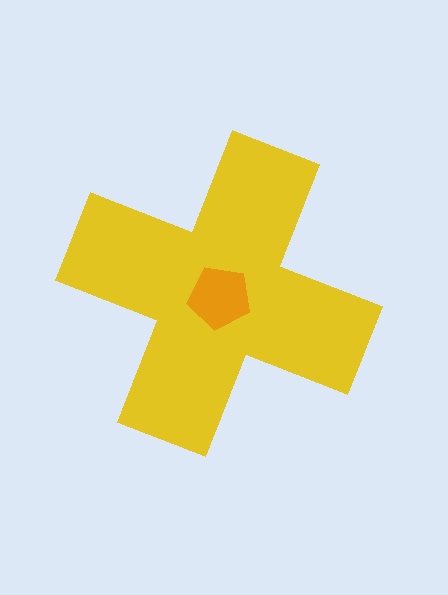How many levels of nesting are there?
2.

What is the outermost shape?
The yellow cross.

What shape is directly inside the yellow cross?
The orange pentagon.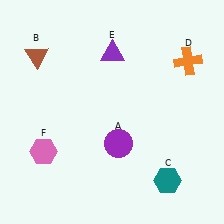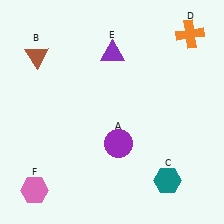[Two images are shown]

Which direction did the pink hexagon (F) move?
The pink hexagon (F) moved down.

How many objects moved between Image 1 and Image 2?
2 objects moved between the two images.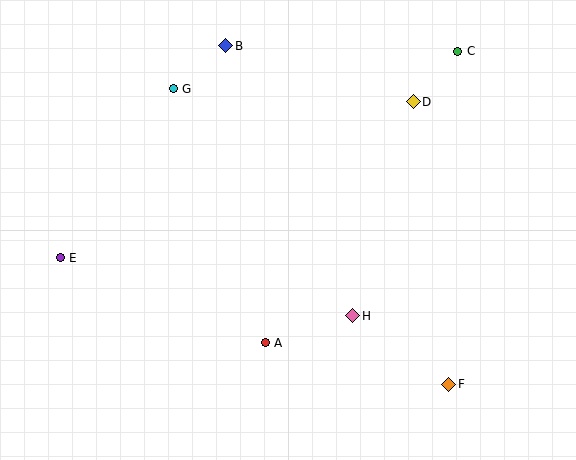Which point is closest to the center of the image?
Point H at (353, 316) is closest to the center.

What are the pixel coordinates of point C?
Point C is at (458, 51).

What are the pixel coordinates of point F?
Point F is at (449, 384).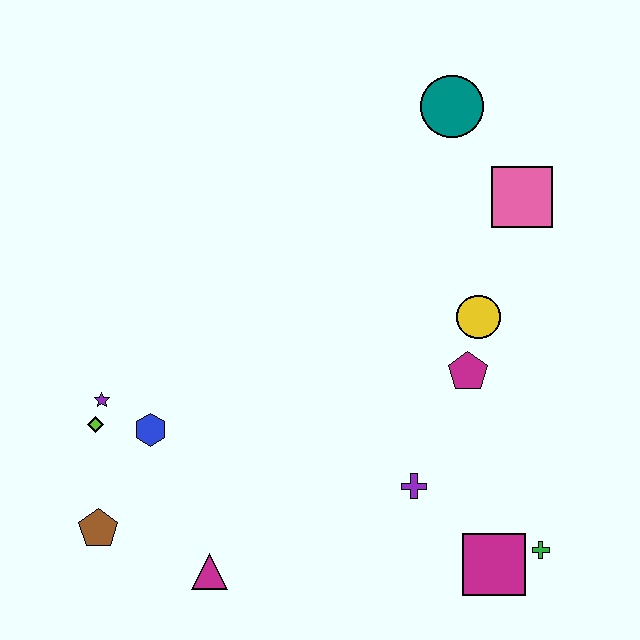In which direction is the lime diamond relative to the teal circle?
The lime diamond is to the left of the teal circle.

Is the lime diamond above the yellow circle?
No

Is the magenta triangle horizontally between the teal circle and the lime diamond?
Yes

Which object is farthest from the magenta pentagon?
The brown pentagon is farthest from the magenta pentagon.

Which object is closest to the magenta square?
The green cross is closest to the magenta square.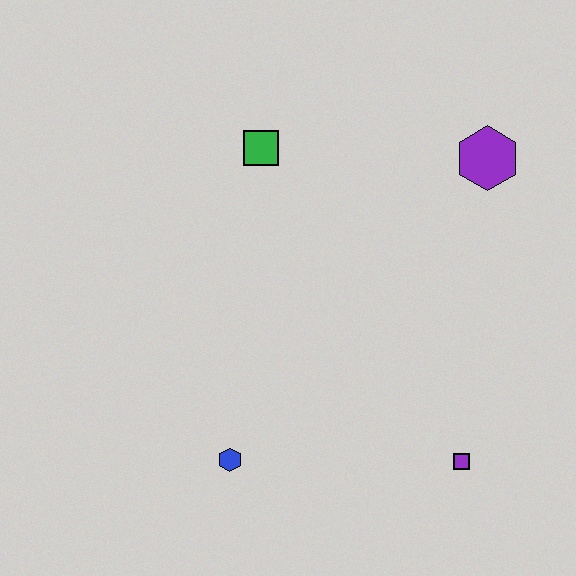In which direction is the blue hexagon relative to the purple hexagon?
The blue hexagon is below the purple hexagon.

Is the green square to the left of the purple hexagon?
Yes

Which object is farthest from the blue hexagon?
The purple hexagon is farthest from the blue hexagon.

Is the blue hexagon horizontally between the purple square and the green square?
No